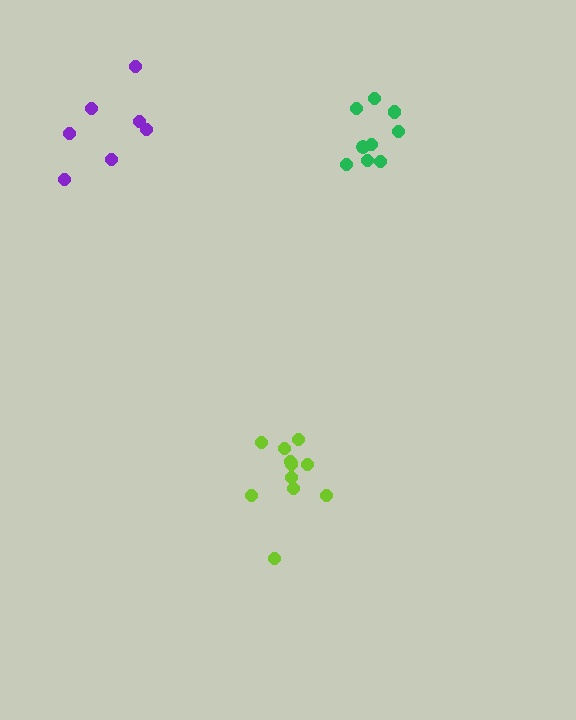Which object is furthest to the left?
The purple cluster is leftmost.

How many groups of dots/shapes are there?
There are 3 groups.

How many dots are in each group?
Group 1: 7 dots, Group 2: 9 dots, Group 3: 12 dots (28 total).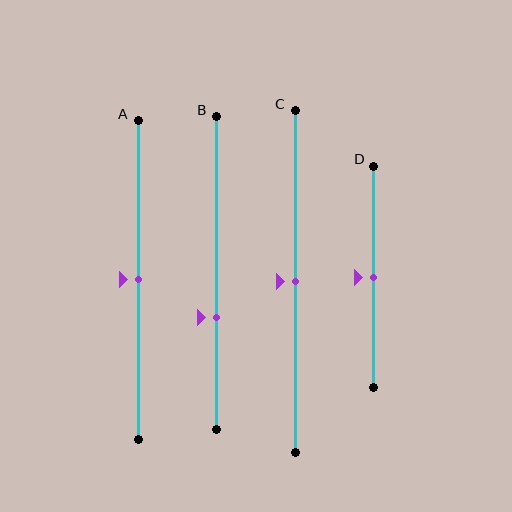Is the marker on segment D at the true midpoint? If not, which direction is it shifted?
Yes, the marker on segment D is at the true midpoint.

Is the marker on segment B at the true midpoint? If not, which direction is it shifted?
No, the marker on segment B is shifted downward by about 14% of the segment length.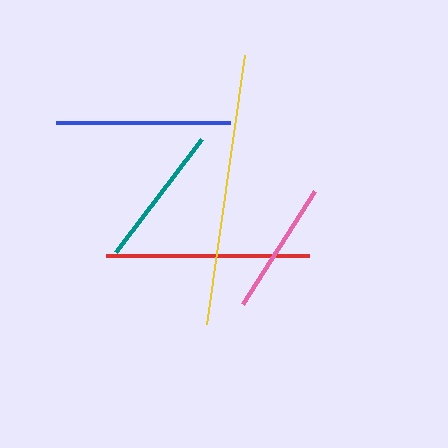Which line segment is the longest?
The yellow line is the longest at approximately 271 pixels.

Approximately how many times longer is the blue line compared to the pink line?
The blue line is approximately 1.3 times the length of the pink line.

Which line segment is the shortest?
The pink line is the shortest at approximately 134 pixels.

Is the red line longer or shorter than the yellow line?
The yellow line is longer than the red line.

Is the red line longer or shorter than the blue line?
The red line is longer than the blue line.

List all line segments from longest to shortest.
From longest to shortest: yellow, red, blue, teal, pink.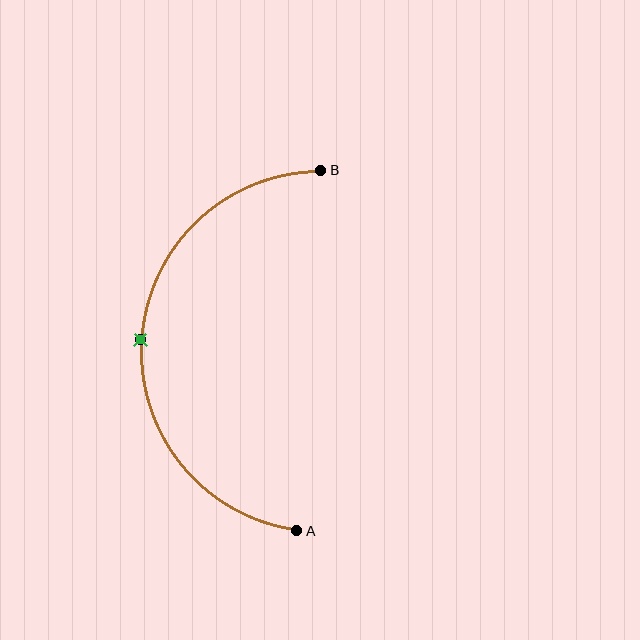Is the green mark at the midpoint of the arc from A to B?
Yes. The green mark lies on the arc at equal arc-length from both A and B — it is the arc midpoint.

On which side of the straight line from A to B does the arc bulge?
The arc bulges to the left of the straight line connecting A and B.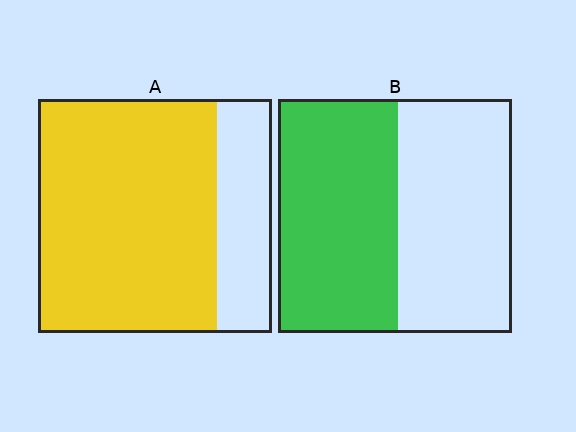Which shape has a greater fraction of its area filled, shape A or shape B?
Shape A.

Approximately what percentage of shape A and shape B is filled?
A is approximately 75% and B is approximately 50%.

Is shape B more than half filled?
Roughly half.